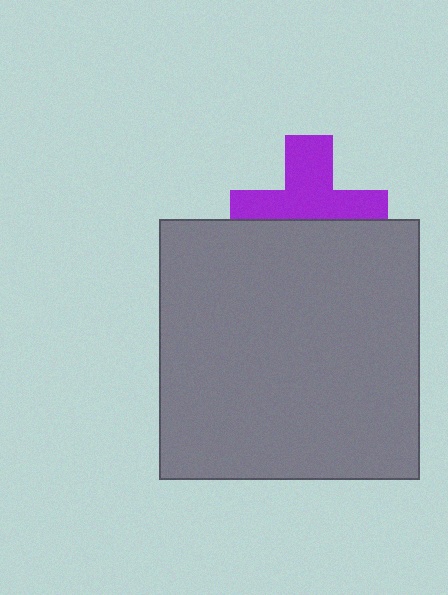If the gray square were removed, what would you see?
You would see the complete purple cross.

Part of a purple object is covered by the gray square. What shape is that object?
It is a cross.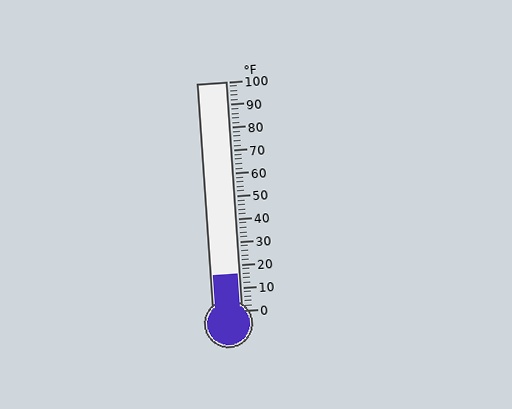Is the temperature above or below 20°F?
The temperature is below 20°F.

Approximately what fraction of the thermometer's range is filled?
The thermometer is filled to approximately 15% of its range.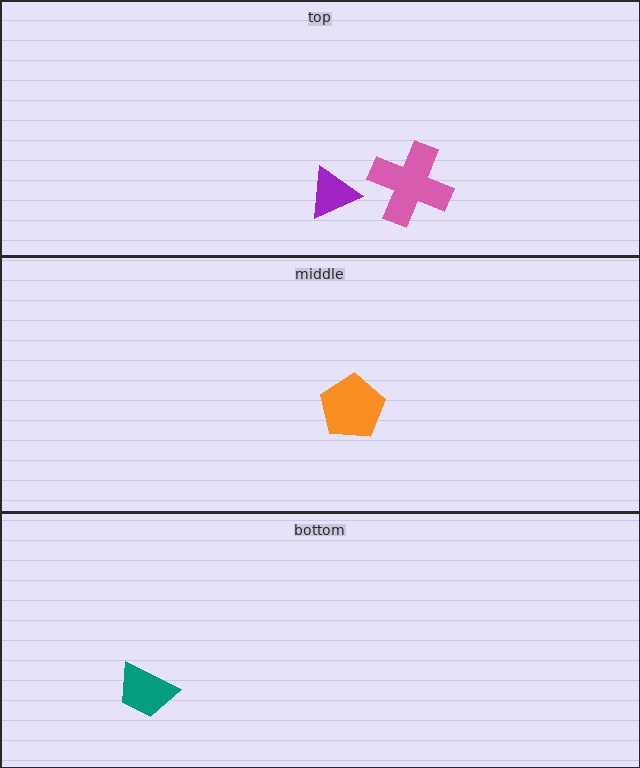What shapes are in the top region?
The purple triangle, the pink cross.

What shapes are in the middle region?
The orange pentagon.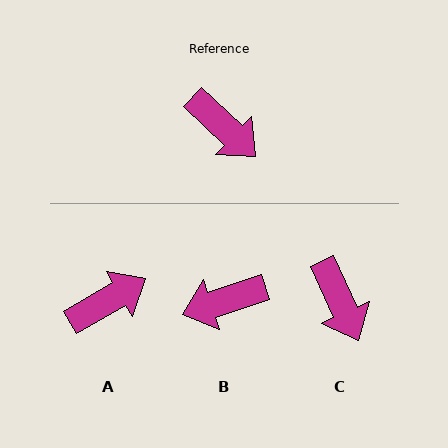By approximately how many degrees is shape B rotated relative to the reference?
Approximately 118 degrees clockwise.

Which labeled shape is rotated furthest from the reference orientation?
B, about 118 degrees away.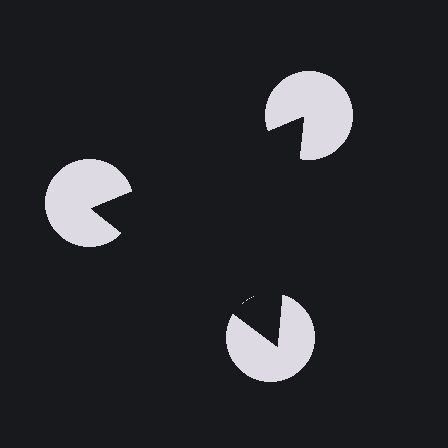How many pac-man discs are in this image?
There are 3 — one at each vertex of the illusory triangle.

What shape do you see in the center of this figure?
An illusory triangle — its edges are inferred from the aligned wedge cuts in the pac-man discs, not physically drawn.